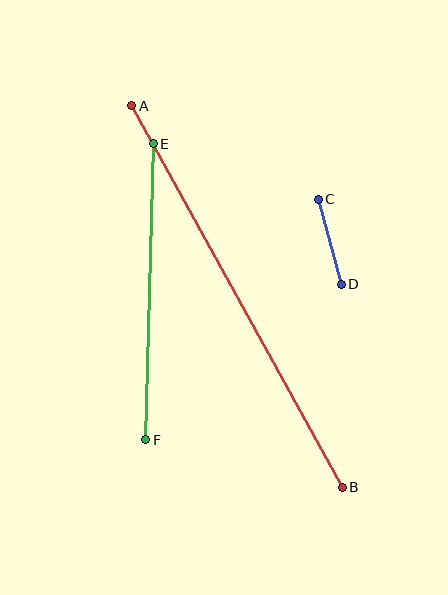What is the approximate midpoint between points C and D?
The midpoint is at approximately (330, 242) pixels.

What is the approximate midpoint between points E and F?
The midpoint is at approximately (150, 292) pixels.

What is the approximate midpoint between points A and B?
The midpoint is at approximately (237, 297) pixels.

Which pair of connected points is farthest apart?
Points A and B are farthest apart.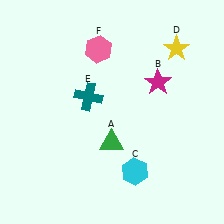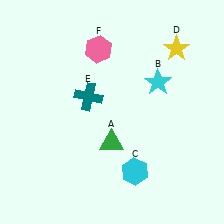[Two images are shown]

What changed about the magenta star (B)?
In Image 1, B is magenta. In Image 2, it changed to cyan.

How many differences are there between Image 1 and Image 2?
There is 1 difference between the two images.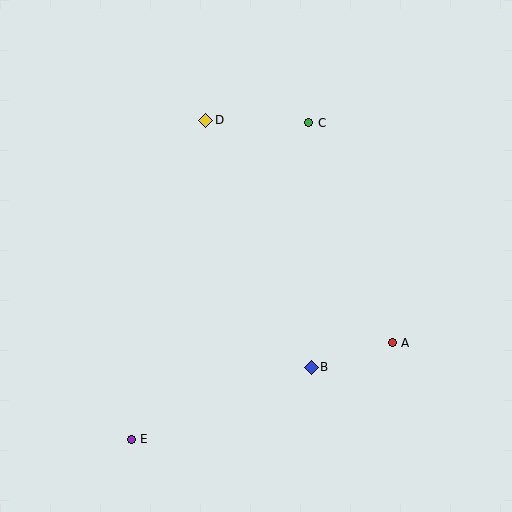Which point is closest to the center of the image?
Point B at (311, 367) is closest to the center.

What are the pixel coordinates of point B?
Point B is at (311, 367).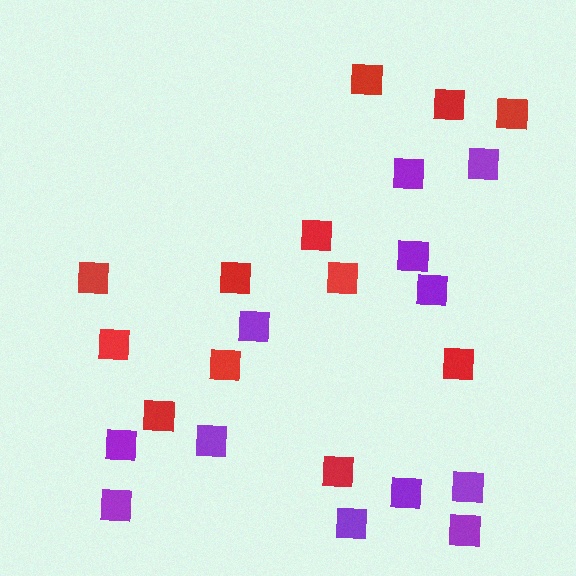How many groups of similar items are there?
There are 2 groups: one group of red squares (12) and one group of purple squares (12).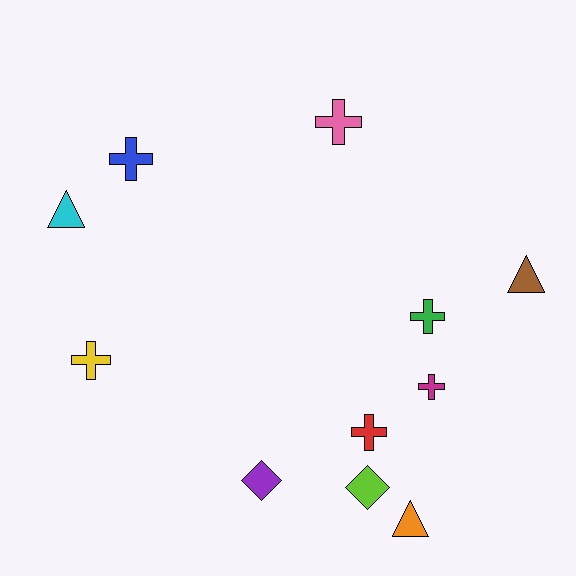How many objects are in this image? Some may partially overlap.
There are 11 objects.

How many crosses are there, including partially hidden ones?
There are 6 crosses.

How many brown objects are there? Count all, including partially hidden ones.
There is 1 brown object.